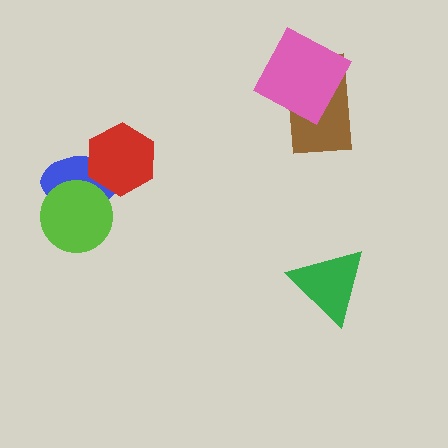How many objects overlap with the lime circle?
1 object overlaps with the lime circle.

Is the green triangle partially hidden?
No, no other shape covers it.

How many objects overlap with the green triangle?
0 objects overlap with the green triangle.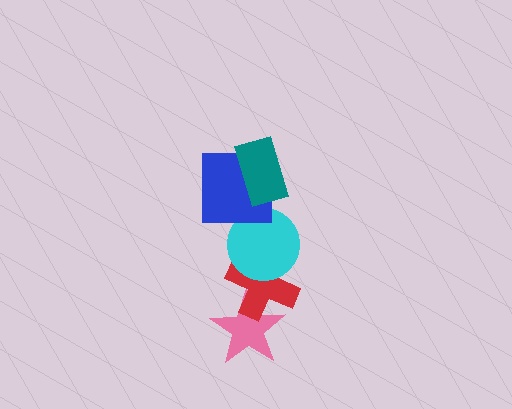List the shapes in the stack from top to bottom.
From top to bottom: the teal rectangle, the blue square, the cyan circle, the red cross, the pink star.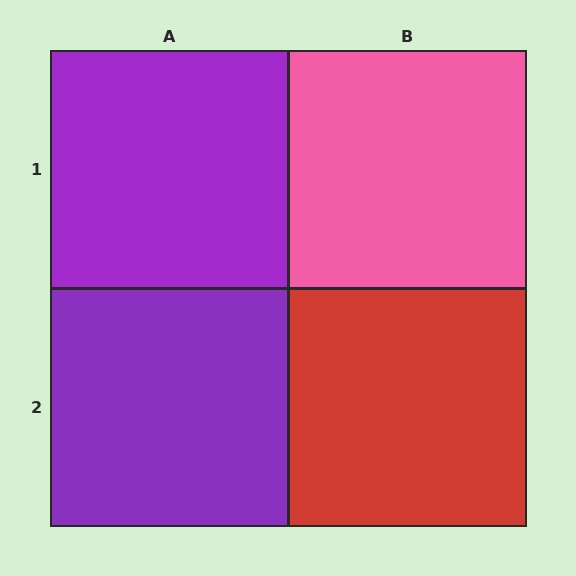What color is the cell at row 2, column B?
Red.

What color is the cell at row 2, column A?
Purple.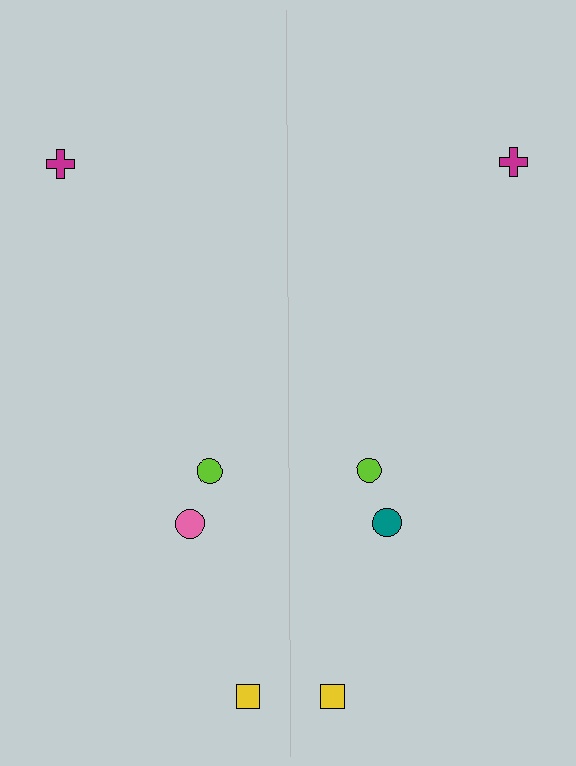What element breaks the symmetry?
The teal circle on the right side breaks the symmetry — its mirror counterpart is pink.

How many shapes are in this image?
There are 8 shapes in this image.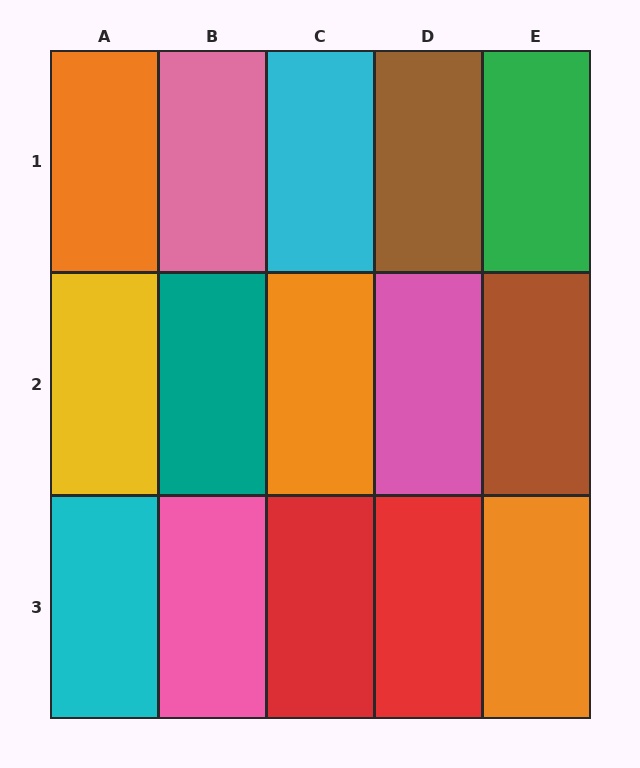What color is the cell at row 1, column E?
Green.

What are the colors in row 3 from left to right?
Cyan, pink, red, red, orange.